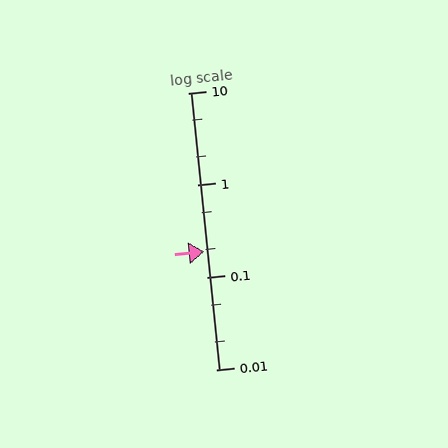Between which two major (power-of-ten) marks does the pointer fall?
The pointer is between 0.1 and 1.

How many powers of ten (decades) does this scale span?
The scale spans 3 decades, from 0.01 to 10.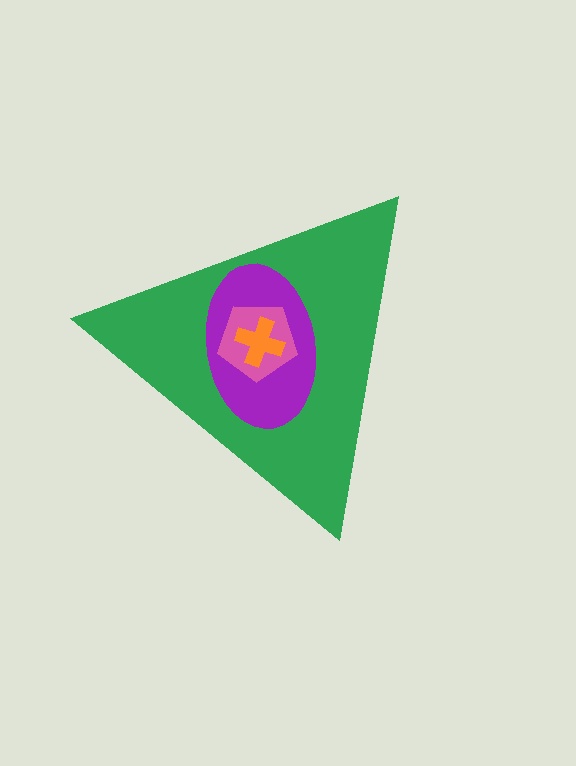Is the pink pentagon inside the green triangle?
Yes.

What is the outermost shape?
The green triangle.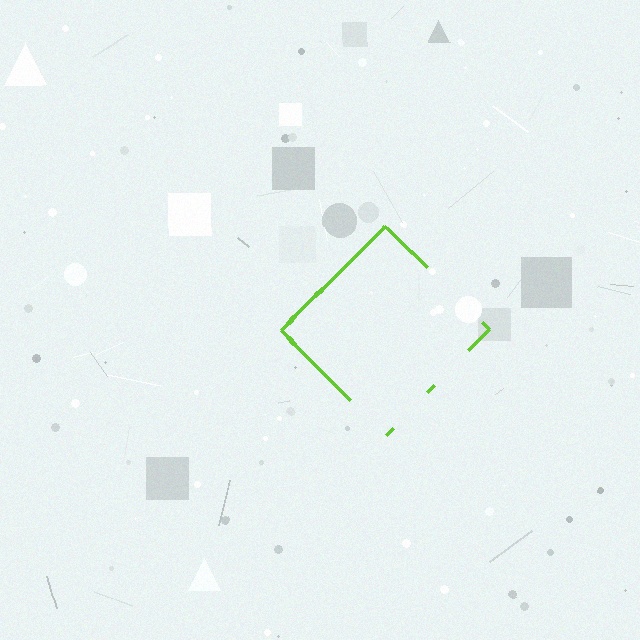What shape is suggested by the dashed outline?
The dashed outline suggests a diamond.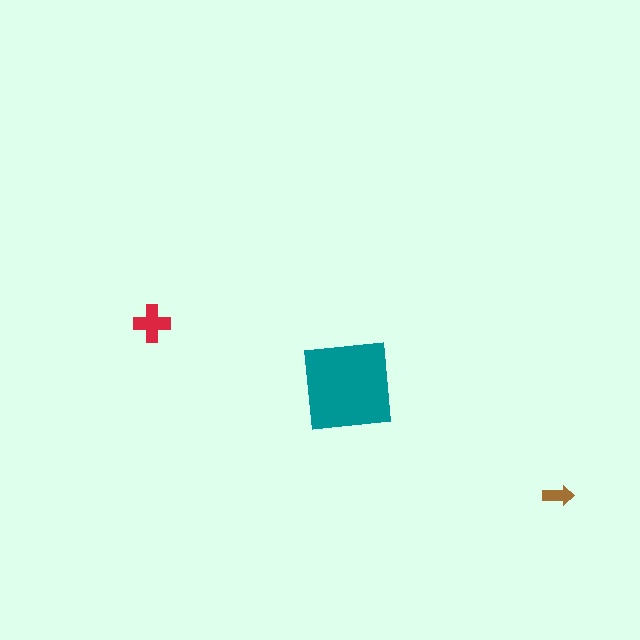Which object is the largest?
The teal square.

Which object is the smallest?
The brown arrow.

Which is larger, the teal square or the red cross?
The teal square.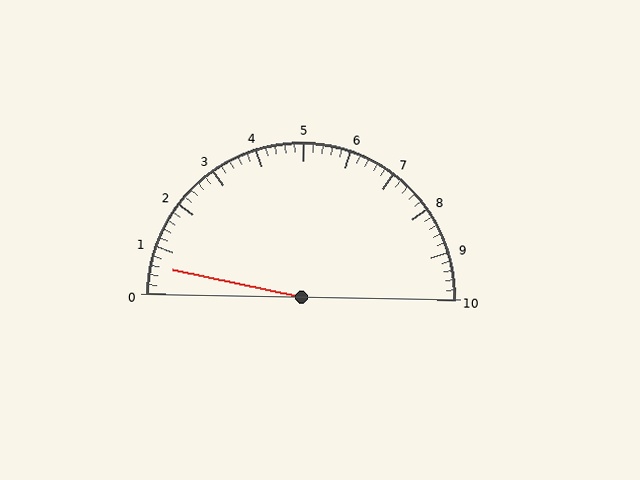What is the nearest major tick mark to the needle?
The nearest major tick mark is 1.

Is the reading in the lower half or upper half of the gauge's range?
The reading is in the lower half of the range (0 to 10).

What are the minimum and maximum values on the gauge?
The gauge ranges from 0 to 10.